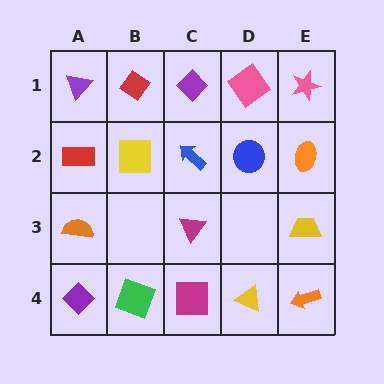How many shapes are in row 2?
5 shapes.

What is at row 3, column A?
An orange semicircle.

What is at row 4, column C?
A magenta square.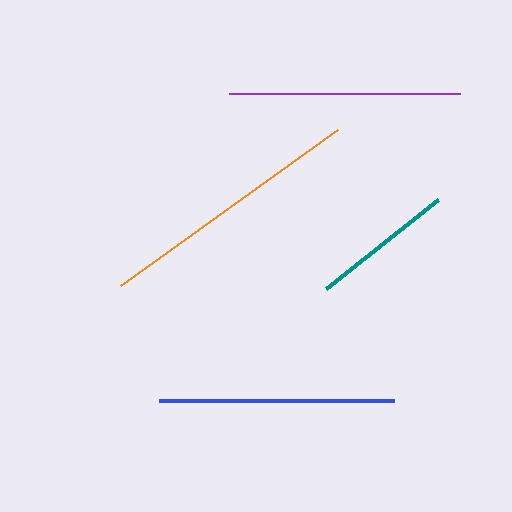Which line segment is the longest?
The orange line is the longest at approximately 267 pixels.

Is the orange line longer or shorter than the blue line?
The orange line is longer than the blue line.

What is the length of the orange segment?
The orange segment is approximately 267 pixels long.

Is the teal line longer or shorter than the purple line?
The purple line is longer than the teal line.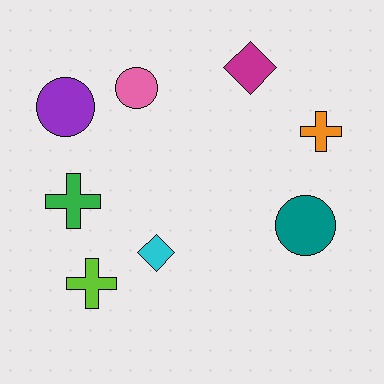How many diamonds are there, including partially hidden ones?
There are 2 diamonds.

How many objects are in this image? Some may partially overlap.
There are 8 objects.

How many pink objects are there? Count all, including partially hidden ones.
There is 1 pink object.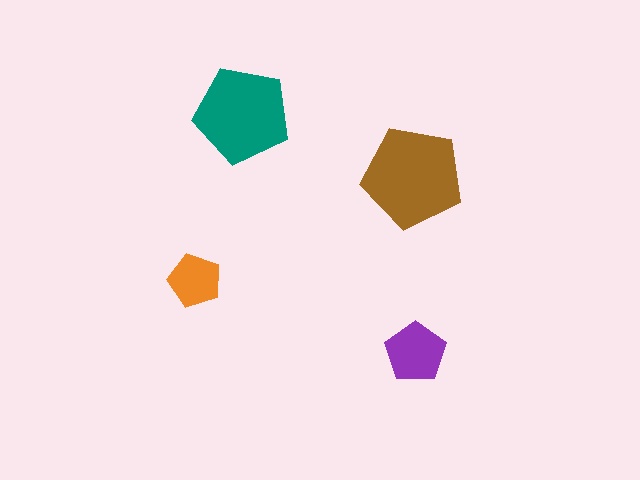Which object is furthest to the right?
The purple pentagon is rightmost.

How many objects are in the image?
There are 4 objects in the image.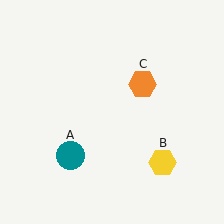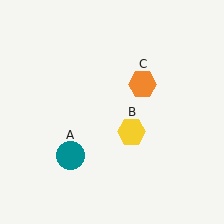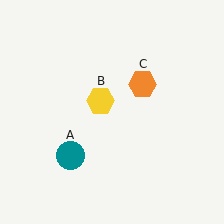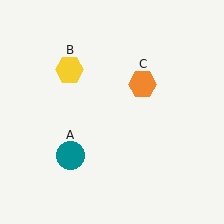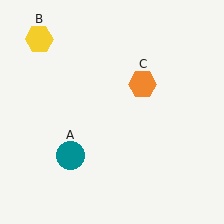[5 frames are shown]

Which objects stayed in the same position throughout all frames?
Teal circle (object A) and orange hexagon (object C) remained stationary.